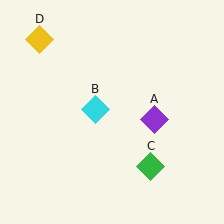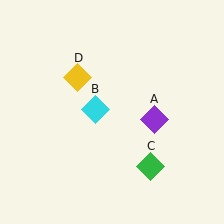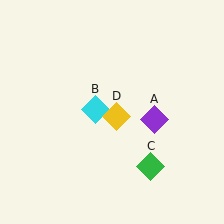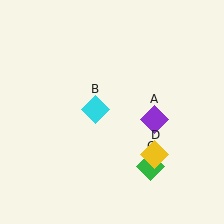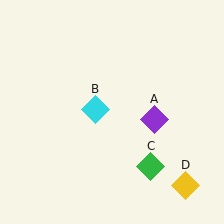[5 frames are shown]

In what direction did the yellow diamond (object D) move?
The yellow diamond (object D) moved down and to the right.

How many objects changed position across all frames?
1 object changed position: yellow diamond (object D).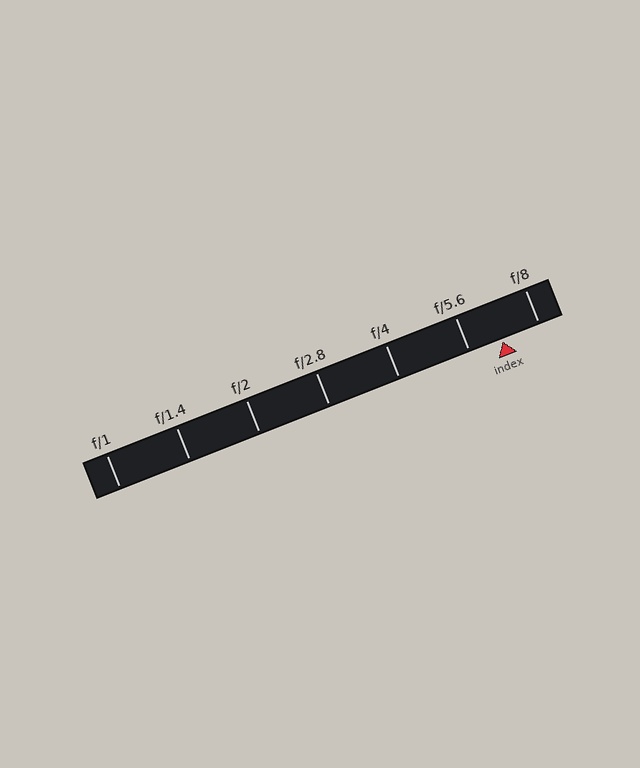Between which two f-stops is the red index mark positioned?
The index mark is between f/5.6 and f/8.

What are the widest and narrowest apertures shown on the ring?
The widest aperture shown is f/1 and the narrowest is f/8.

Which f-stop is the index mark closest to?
The index mark is closest to f/5.6.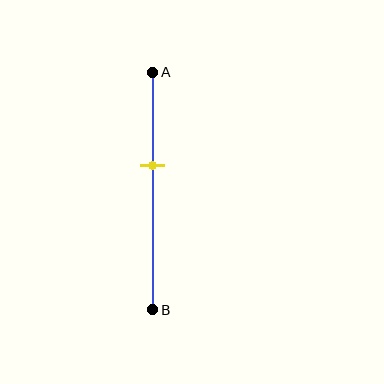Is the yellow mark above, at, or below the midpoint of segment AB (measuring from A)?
The yellow mark is above the midpoint of segment AB.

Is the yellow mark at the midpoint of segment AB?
No, the mark is at about 40% from A, not at the 50% midpoint.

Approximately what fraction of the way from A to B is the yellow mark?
The yellow mark is approximately 40% of the way from A to B.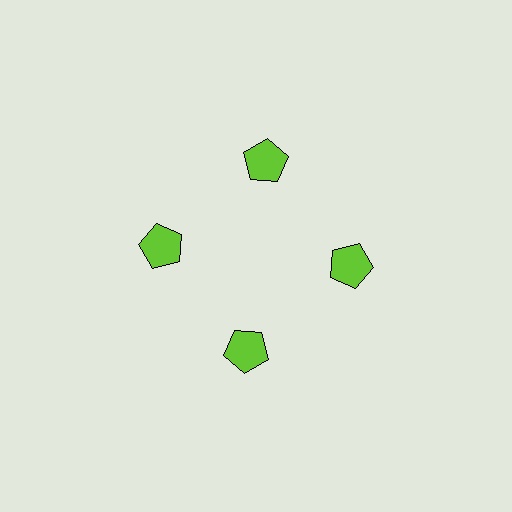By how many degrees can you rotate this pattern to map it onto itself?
The pattern maps onto itself every 90 degrees of rotation.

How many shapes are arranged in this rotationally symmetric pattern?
There are 4 shapes, arranged in 4 groups of 1.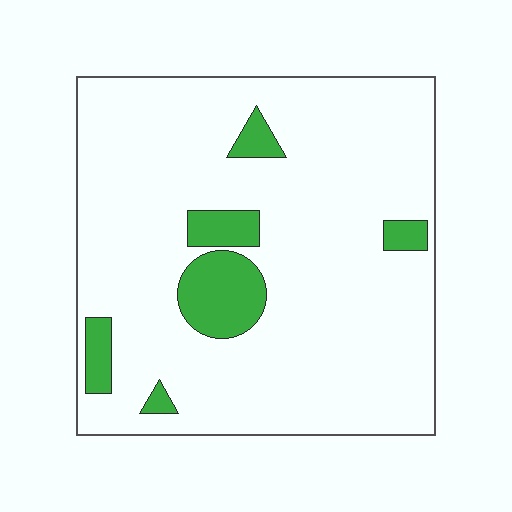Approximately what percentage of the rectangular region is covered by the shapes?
Approximately 10%.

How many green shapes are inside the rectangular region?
6.